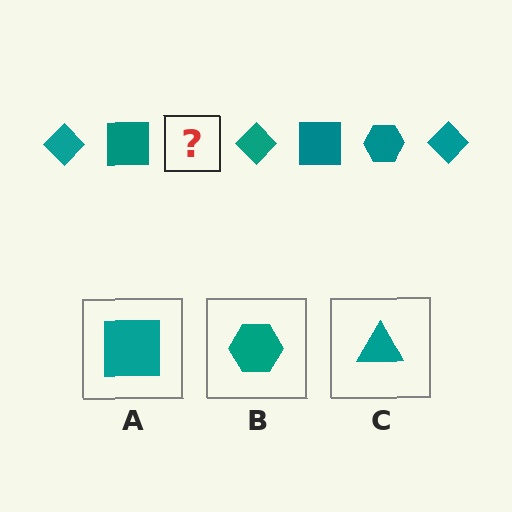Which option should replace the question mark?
Option B.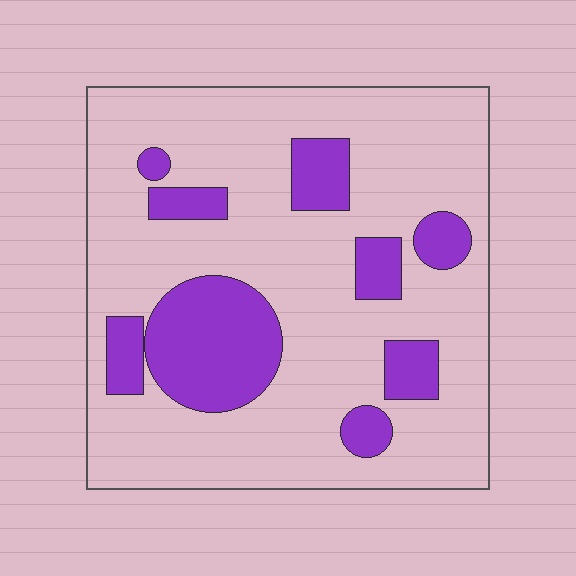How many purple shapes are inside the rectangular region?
9.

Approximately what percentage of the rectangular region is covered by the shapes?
Approximately 25%.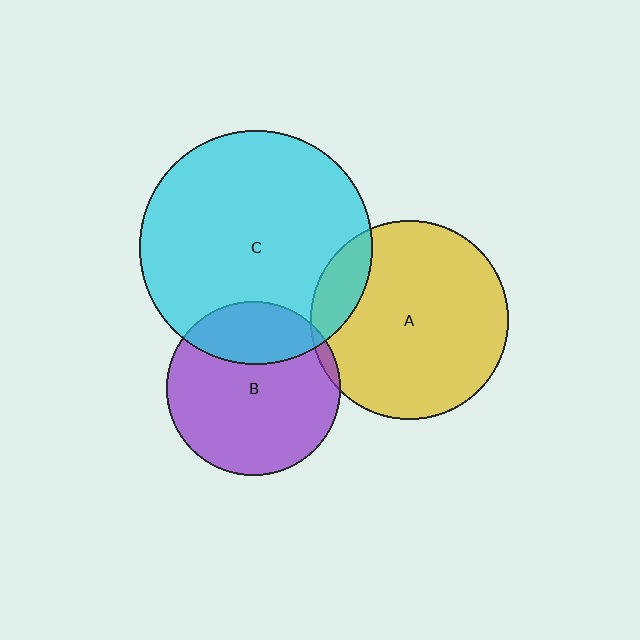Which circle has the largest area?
Circle C (cyan).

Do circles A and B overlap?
Yes.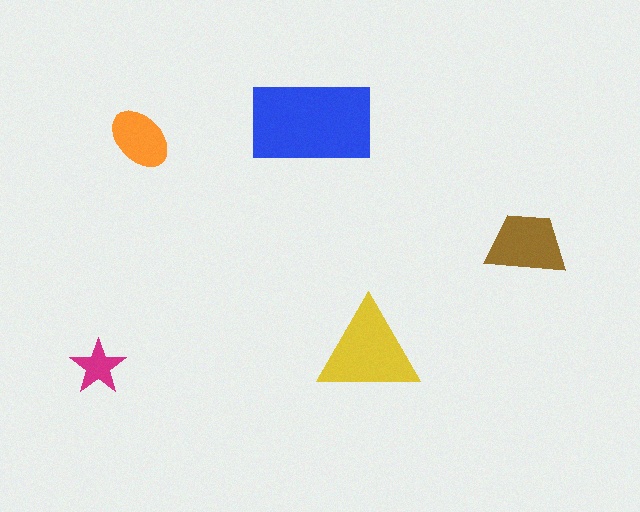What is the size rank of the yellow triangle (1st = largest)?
2nd.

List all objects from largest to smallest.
The blue rectangle, the yellow triangle, the brown trapezoid, the orange ellipse, the magenta star.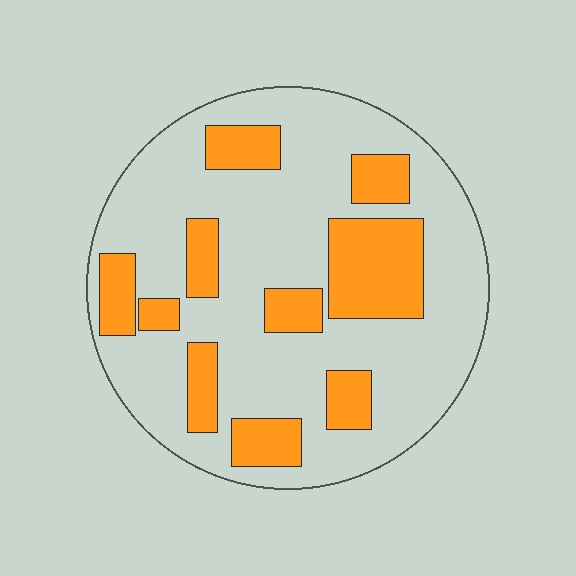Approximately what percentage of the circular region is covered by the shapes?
Approximately 25%.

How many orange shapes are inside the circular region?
10.